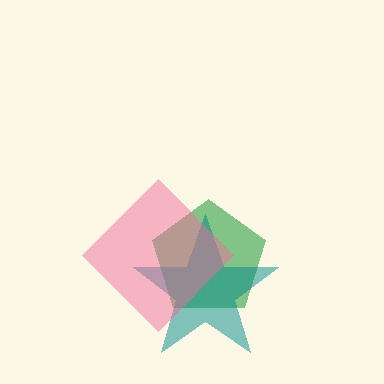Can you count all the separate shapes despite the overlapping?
Yes, there are 3 separate shapes.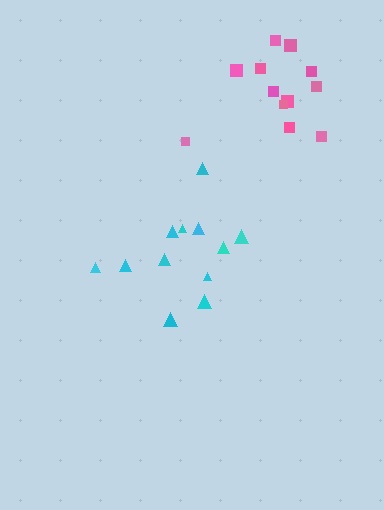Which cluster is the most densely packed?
Pink.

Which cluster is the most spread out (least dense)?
Cyan.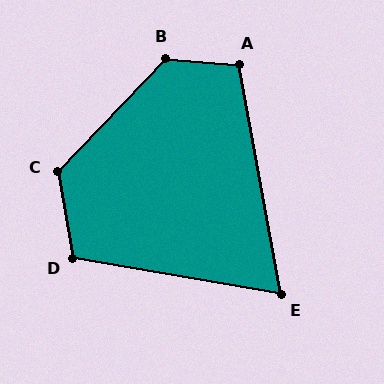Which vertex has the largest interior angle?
B, at approximately 129 degrees.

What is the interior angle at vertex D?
Approximately 110 degrees (obtuse).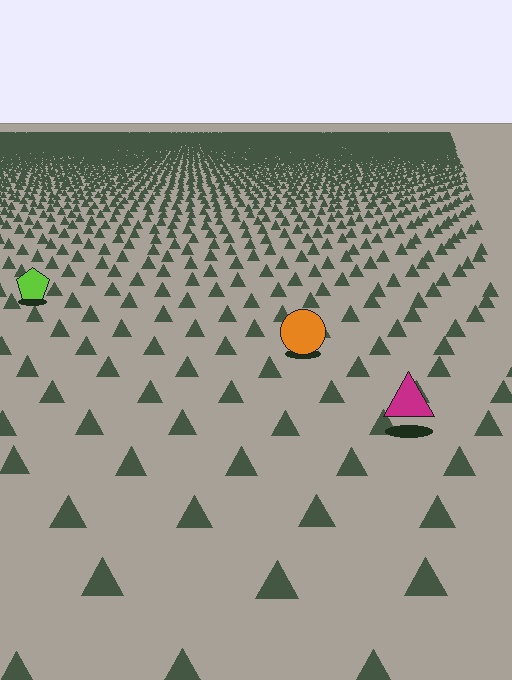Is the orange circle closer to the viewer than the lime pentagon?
Yes. The orange circle is closer — you can tell from the texture gradient: the ground texture is coarser near it.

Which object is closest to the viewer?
The magenta triangle is closest. The texture marks near it are larger and more spread out.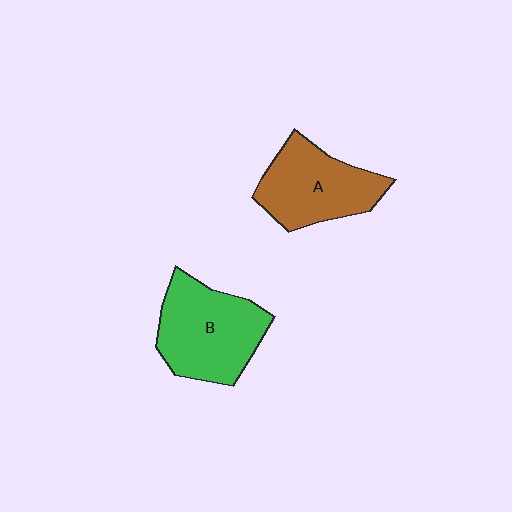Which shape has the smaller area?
Shape A (brown).